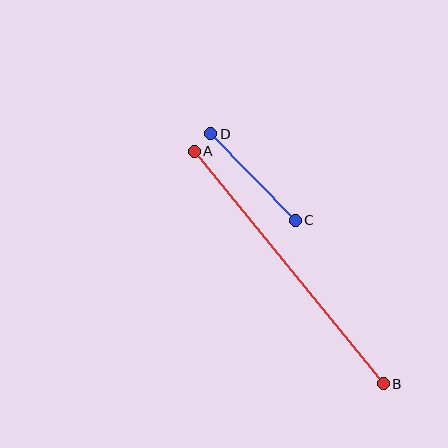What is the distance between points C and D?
The distance is approximately 121 pixels.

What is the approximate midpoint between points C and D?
The midpoint is at approximately (253, 177) pixels.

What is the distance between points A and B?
The distance is approximately 300 pixels.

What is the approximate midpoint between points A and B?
The midpoint is at approximately (289, 268) pixels.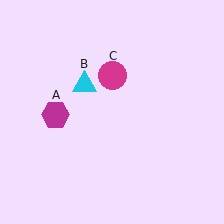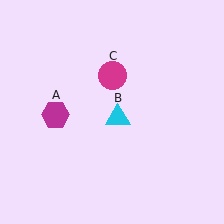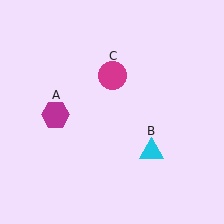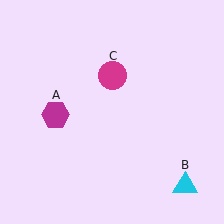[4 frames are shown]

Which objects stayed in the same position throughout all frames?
Magenta hexagon (object A) and magenta circle (object C) remained stationary.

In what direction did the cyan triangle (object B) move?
The cyan triangle (object B) moved down and to the right.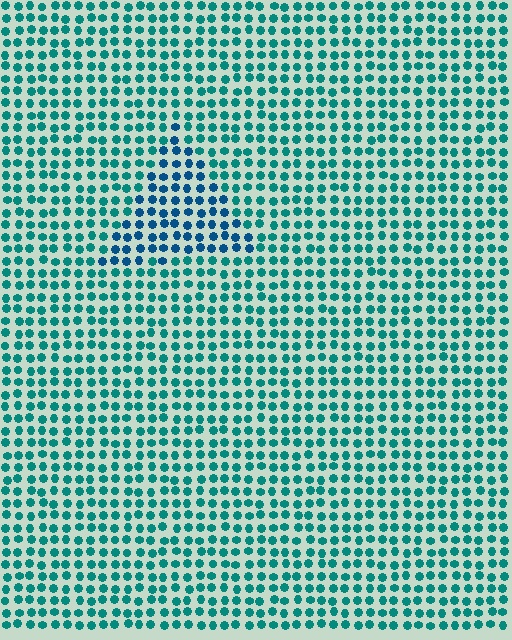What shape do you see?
I see a triangle.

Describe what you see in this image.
The image is filled with small teal elements in a uniform arrangement. A triangle-shaped region is visible where the elements are tinted to a slightly different hue, forming a subtle color boundary.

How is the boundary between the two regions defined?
The boundary is defined purely by a slight shift in hue (about 31 degrees). Spacing, size, and orientation are identical on both sides.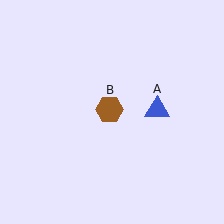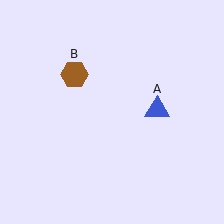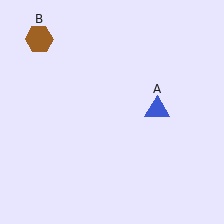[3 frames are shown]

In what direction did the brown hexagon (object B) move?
The brown hexagon (object B) moved up and to the left.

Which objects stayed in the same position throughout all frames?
Blue triangle (object A) remained stationary.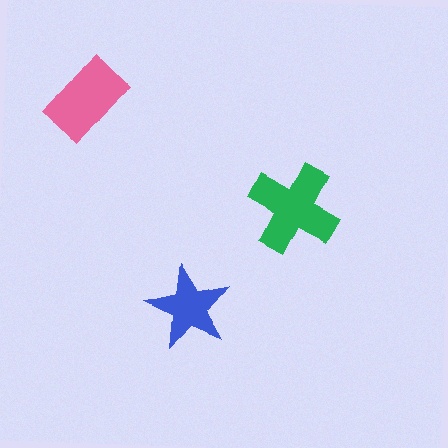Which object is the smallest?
The blue star.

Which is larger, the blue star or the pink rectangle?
The pink rectangle.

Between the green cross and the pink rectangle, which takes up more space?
The green cross.